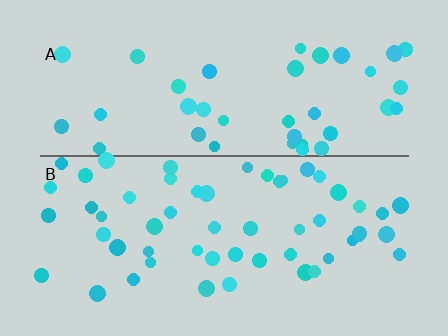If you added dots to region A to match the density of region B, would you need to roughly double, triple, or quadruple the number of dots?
Approximately double.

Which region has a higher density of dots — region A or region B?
B (the bottom).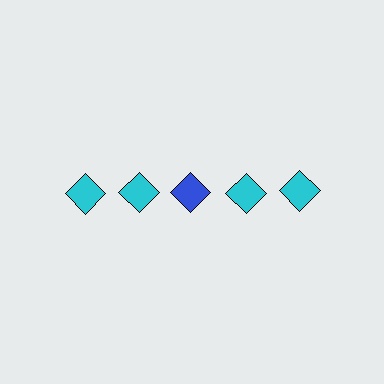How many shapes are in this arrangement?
There are 5 shapes arranged in a grid pattern.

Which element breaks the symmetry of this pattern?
The blue diamond in the top row, center column breaks the symmetry. All other shapes are cyan diamonds.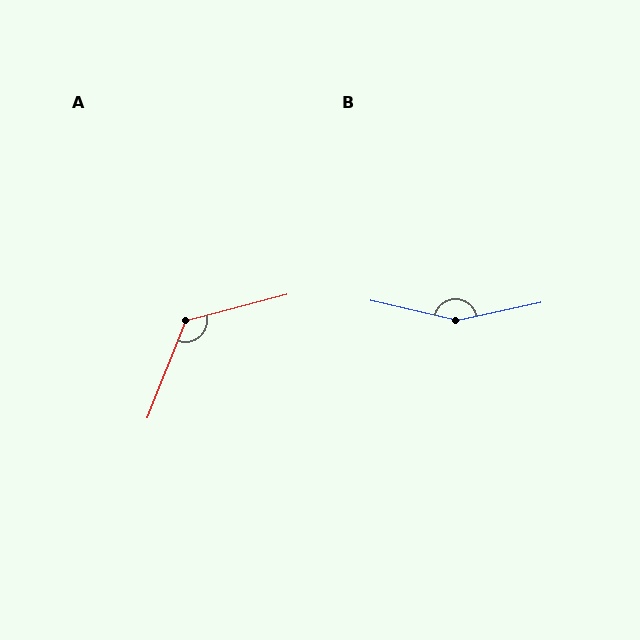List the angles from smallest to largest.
A (126°), B (155°).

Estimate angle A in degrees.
Approximately 126 degrees.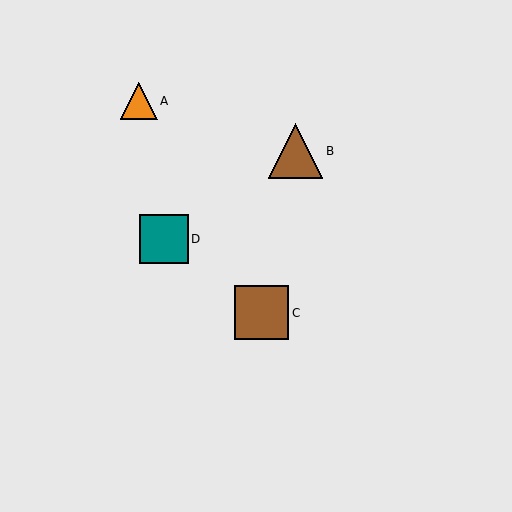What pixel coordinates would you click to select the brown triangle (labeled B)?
Click at (295, 151) to select the brown triangle B.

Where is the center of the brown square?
The center of the brown square is at (262, 313).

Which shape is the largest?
The brown triangle (labeled B) is the largest.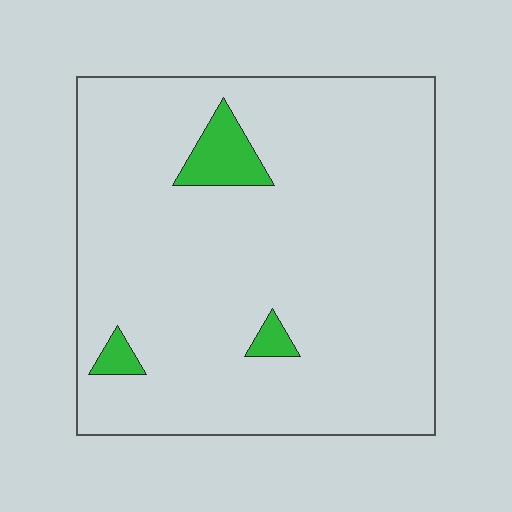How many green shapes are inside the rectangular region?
3.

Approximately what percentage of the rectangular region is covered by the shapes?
Approximately 5%.